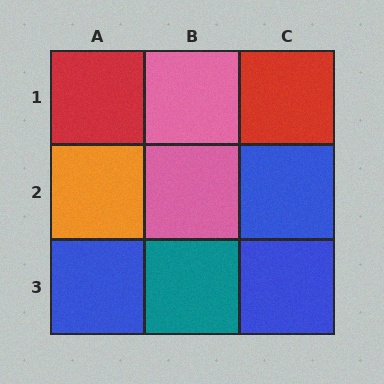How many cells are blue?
3 cells are blue.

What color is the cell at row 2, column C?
Blue.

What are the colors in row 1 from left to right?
Red, pink, red.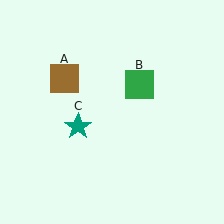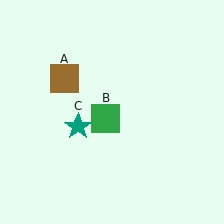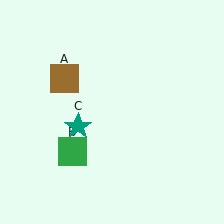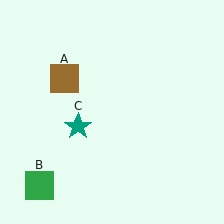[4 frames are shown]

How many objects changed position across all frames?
1 object changed position: green square (object B).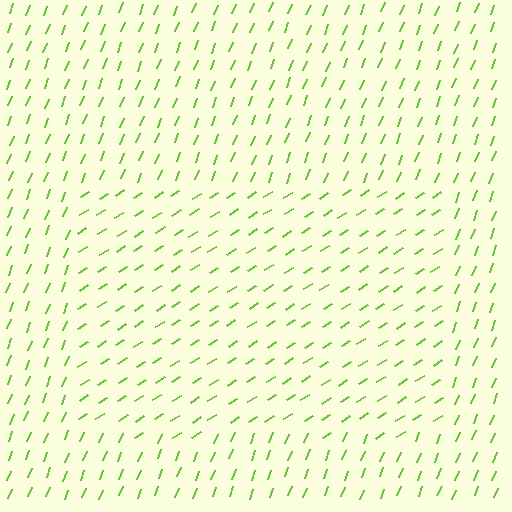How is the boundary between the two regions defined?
The boundary is defined purely by a change in line orientation (approximately 36 degrees difference). All lines are the same color and thickness.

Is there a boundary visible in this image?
Yes, there is a texture boundary formed by a change in line orientation.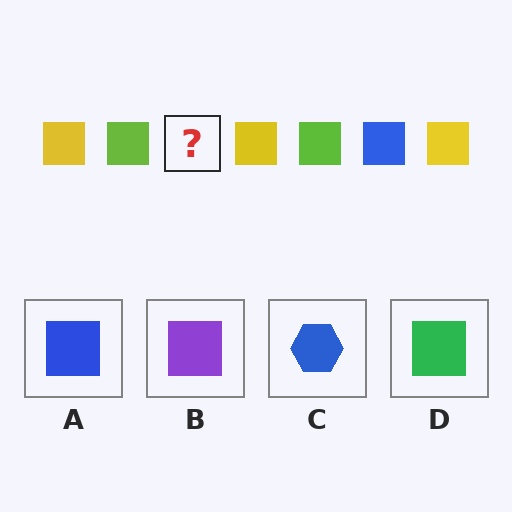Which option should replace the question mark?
Option A.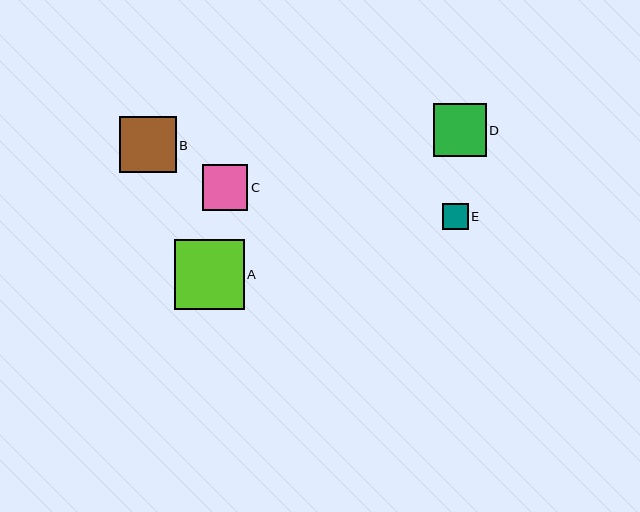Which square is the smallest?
Square E is the smallest with a size of approximately 26 pixels.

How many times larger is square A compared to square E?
Square A is approximately 2.7 times the size of square E.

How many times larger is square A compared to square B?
Square A is approximately 1.2 times the size of square B.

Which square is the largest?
Square A is the largest with a size of approximately 69 pixels.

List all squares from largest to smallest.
From largest to smallest: A, B, D, C, E.